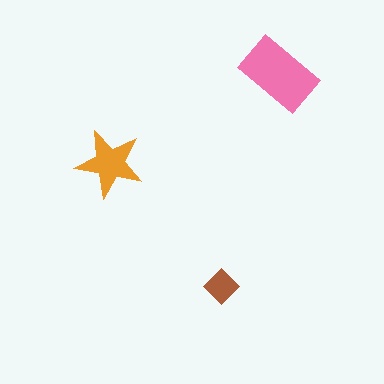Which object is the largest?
The pink rectangle.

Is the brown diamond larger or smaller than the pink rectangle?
Smaller.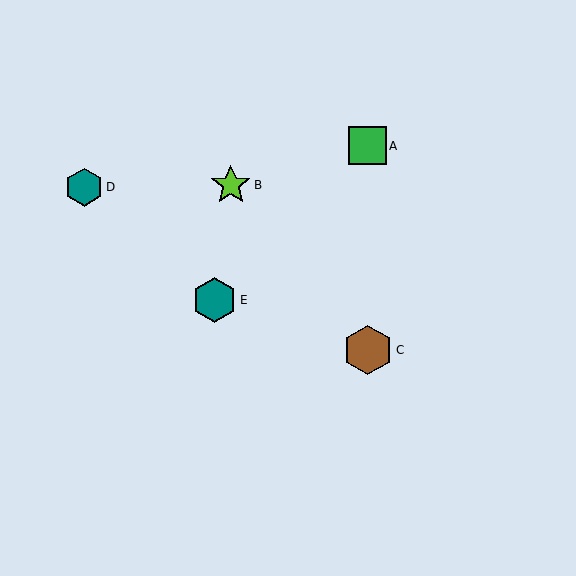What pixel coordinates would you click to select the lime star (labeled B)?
Click at (231, 185) to select the lime star B.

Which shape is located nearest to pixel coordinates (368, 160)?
The green square (labeled A) at (367, 146) is nearest to that location.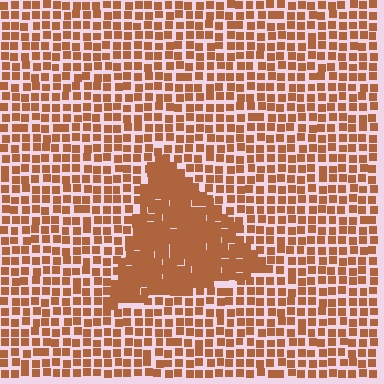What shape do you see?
I see a triangle.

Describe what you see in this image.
The image contains small brown elements arranged at two different densities. A triangle-shaped region is visible where the elements are more densely packed than the surrounding area.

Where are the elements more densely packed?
The elements are more densely packed inside the triangle boundary.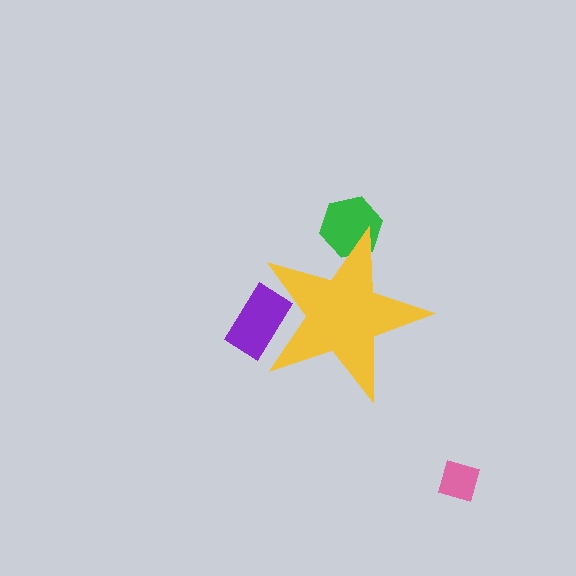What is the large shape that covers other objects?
A yellow star.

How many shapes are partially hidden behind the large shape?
2 shapes are partially hidden.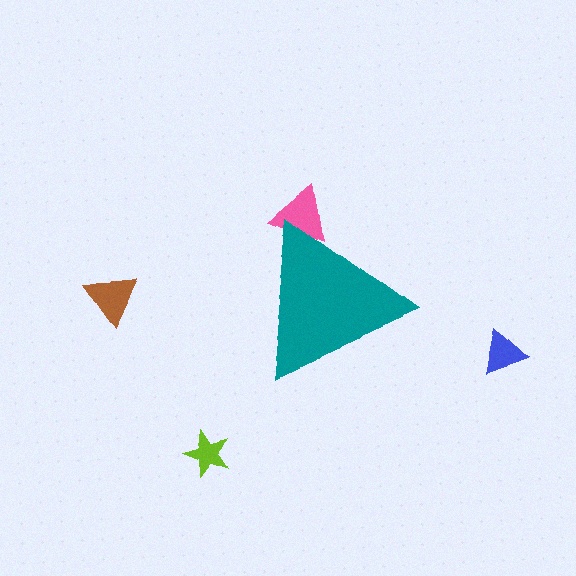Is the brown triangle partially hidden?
No, the brown triangle is fully visible.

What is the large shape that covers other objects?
A teal triangle.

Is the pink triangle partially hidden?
Yes, the pink triangle is partially hidden behind the teal triangle.